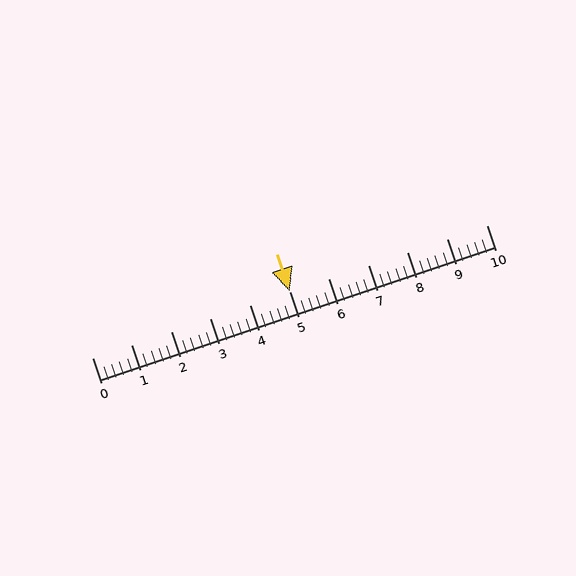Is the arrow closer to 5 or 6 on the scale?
The arrow is closer to 5.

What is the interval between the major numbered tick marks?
The major tick marks are spaced 1 units apart.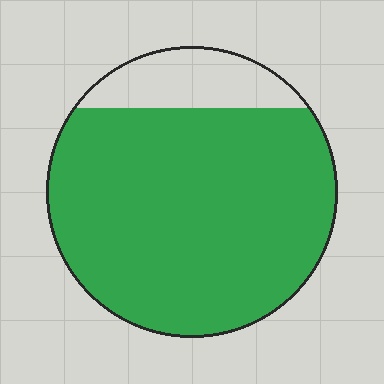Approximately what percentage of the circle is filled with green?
Approximately 85%.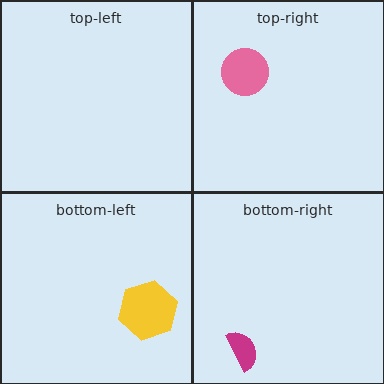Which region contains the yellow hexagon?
The bottom-left region.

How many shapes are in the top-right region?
1.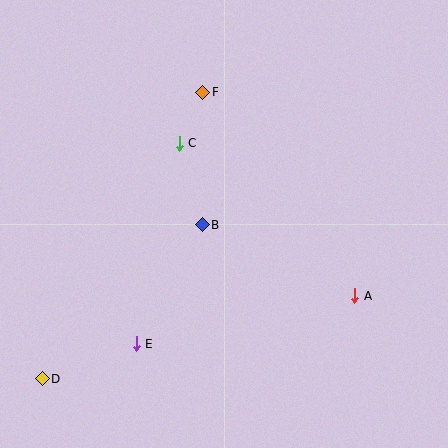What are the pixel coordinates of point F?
Point F is at (203, 92).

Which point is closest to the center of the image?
Point B at (202, 225) is closest to the center.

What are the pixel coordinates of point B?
Point B is at (202, 225).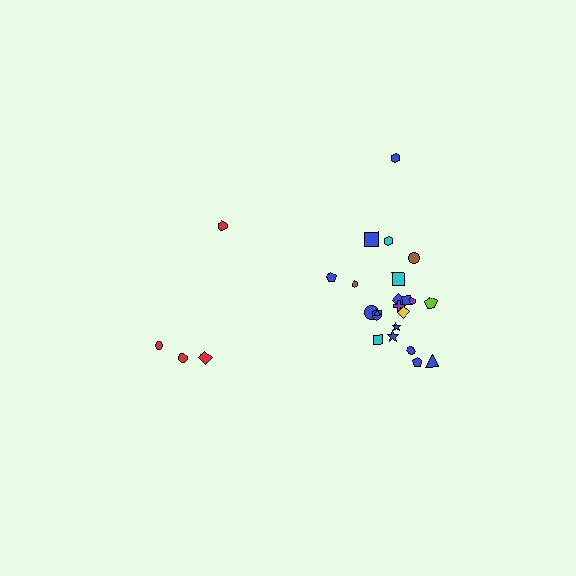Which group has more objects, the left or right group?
The right group.